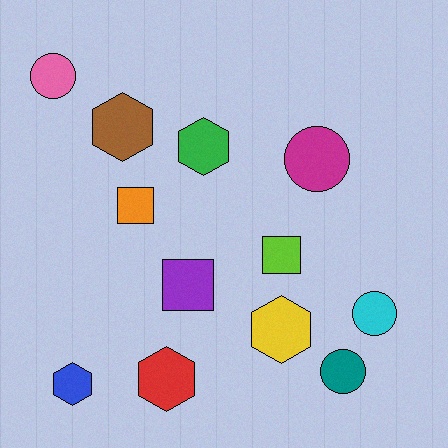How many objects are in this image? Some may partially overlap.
There are 12 objects.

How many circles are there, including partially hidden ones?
There are 4 circles.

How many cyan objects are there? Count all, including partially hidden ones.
There is 1 cyan object.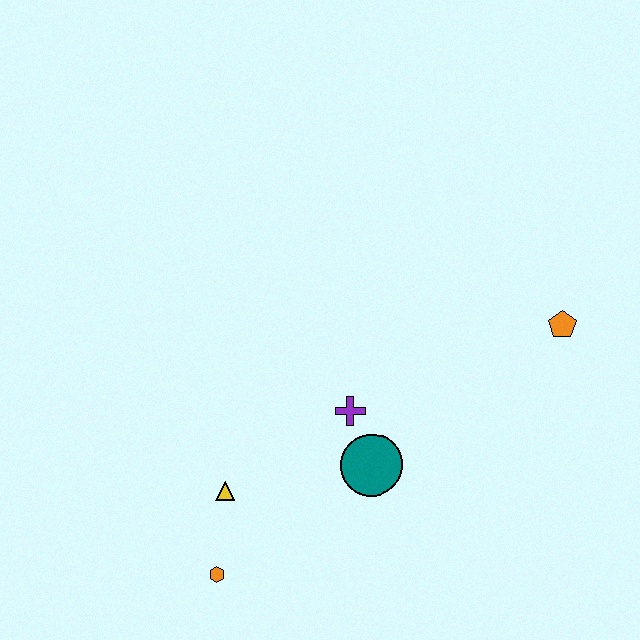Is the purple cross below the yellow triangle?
No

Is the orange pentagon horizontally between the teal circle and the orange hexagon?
No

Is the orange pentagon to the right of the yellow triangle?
Yes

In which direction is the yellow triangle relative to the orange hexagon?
The yellow triangle is above the orange hexagon.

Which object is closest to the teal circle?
The purple cross is closest to the teal circle.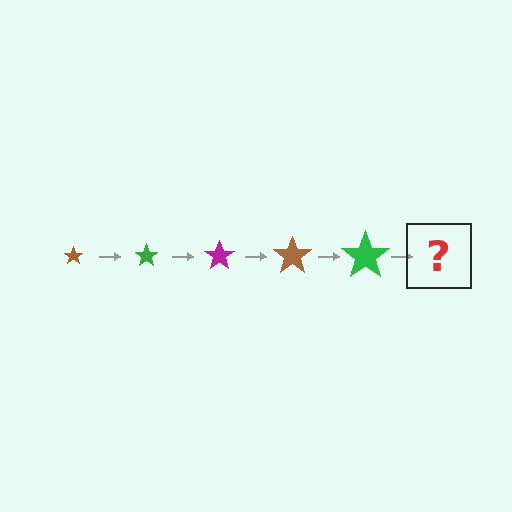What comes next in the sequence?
The next element should be a magenta star, larger than the previous one.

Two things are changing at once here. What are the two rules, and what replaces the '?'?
The two rules are that the star grows larger each step and the color cycles through brown, green, and magenta. The '?' should be a magenta star, larger than the previous one.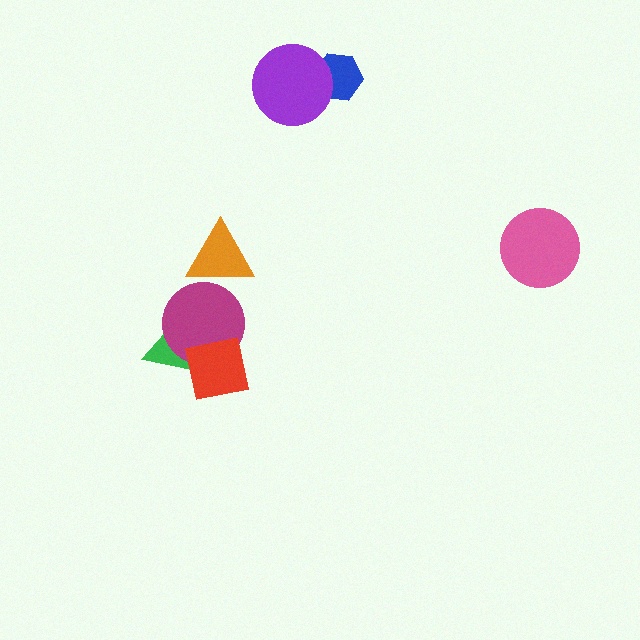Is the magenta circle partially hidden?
Yes, it is partially covered by another shape.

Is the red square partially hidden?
No, no other shape covers it.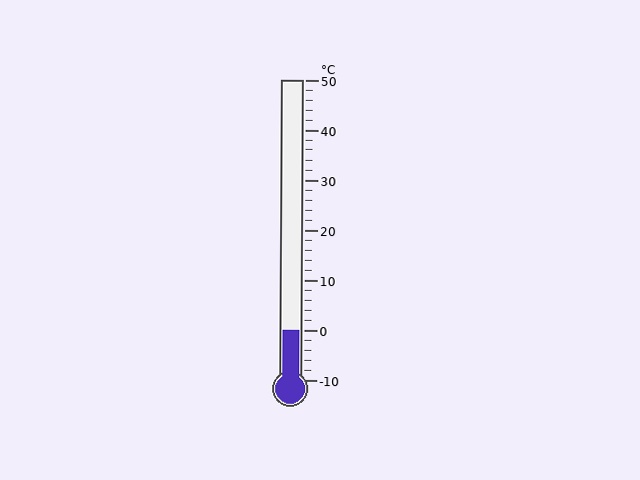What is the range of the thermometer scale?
The thermometer scale ranges from -10°C to 50°C.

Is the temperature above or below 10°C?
The temperature is below 10°C.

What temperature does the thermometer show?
The thermometer shows approximately 0°C.